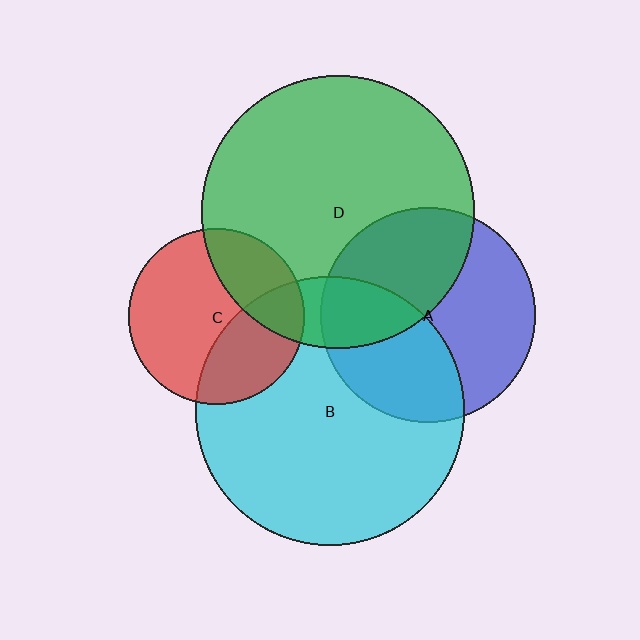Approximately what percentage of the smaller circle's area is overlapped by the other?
Approximately 15%.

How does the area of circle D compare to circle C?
Approximately 2.4 times.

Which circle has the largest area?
Circle D (green).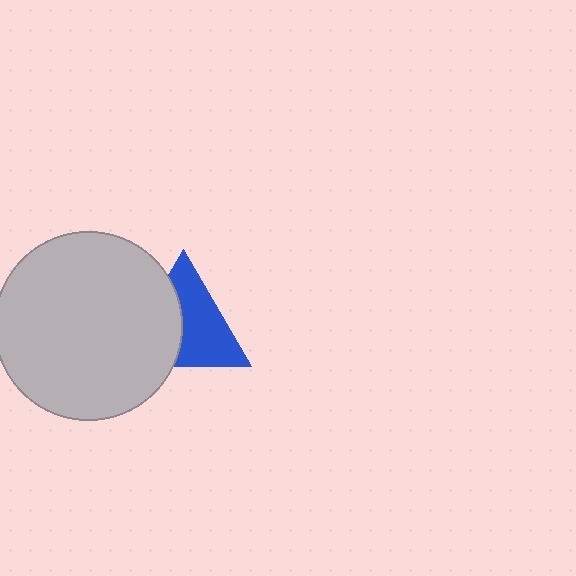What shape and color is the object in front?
The object in front is a light gray circle.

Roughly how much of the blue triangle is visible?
About half of it is visible (roughly 57%).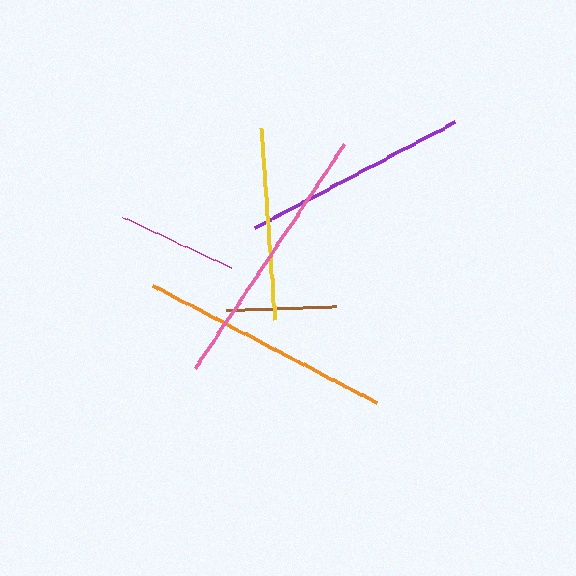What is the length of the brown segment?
The brown segment is approximately 109 pixels long.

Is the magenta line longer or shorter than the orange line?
The orange line is longer than the magenta line.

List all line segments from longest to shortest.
From longest to shortest: pink, orange, purple, yellow, magenta, brown.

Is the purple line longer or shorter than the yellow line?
The purple line is longer than the yellow line.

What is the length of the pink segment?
The pink segment is approximately 269 pixels long.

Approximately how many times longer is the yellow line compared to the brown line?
The yellow line is approximately 1.8 times the length of the brown line.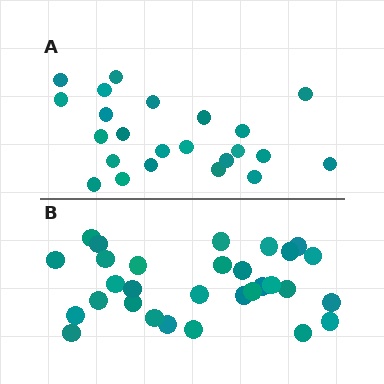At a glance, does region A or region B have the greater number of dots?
Region B (the bottom region) has more dots.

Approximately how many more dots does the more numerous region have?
Region B has roughly 8 or so more dots than region A.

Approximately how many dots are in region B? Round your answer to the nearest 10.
About 30 dots.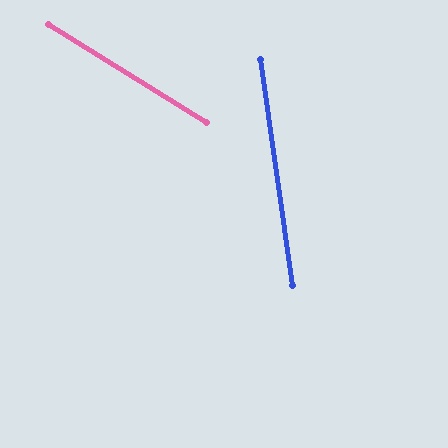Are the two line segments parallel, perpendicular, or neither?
Neither parallel nor perpendicular — they differ by about 50°.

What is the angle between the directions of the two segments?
Approximately 50 degrees.